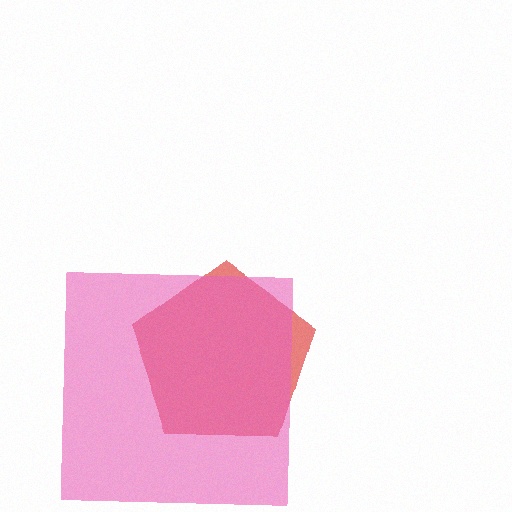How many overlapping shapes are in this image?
There are 2 overlapping shapes in the image.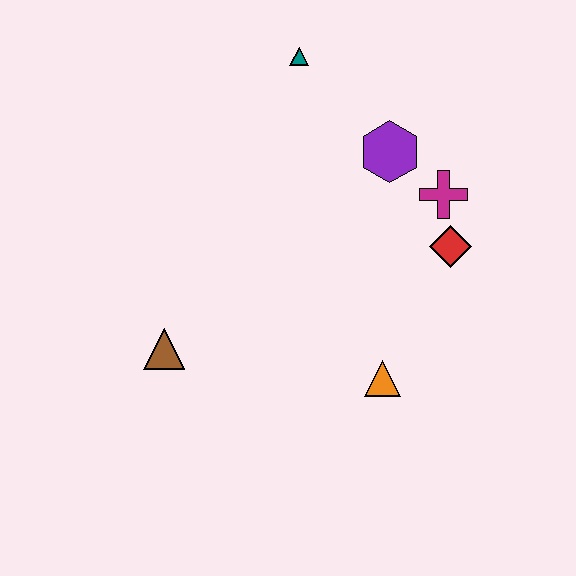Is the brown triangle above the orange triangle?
Yes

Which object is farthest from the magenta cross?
The brown triangle is farthest from the magenta cross.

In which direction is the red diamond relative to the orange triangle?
The red diamond is above the orange triangle.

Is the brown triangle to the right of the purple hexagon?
No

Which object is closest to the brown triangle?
The orange triangle is closest to the brown triangle.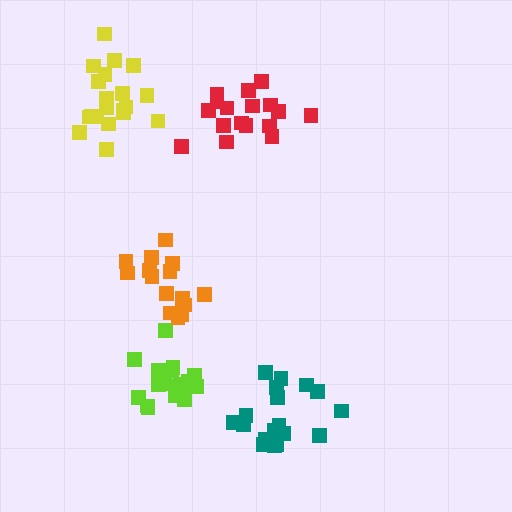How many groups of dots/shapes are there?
There are 5 groups.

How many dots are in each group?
Group 1: 17 dots, Group 2: 18 dots, Group 3: 20 dots, Group 4: 18 dots, Group 5: 15 dots (88 total).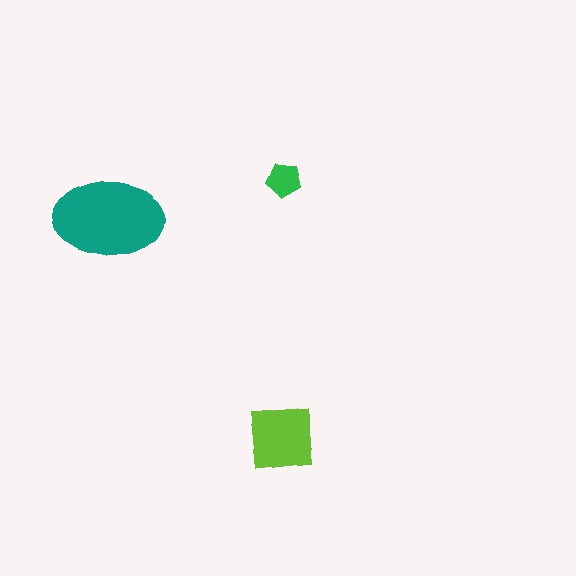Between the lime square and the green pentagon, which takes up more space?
The lime square.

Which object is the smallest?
The green pentagon.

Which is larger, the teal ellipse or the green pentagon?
The teal ellipse.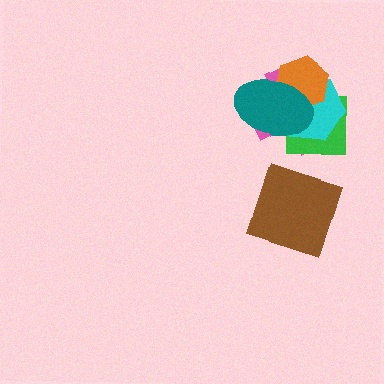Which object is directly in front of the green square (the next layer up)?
The cyan hexagon is directly in front of the green square.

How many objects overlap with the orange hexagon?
4 objects overlap with the orange hexagon.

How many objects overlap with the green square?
4 objects overlap with the green square.